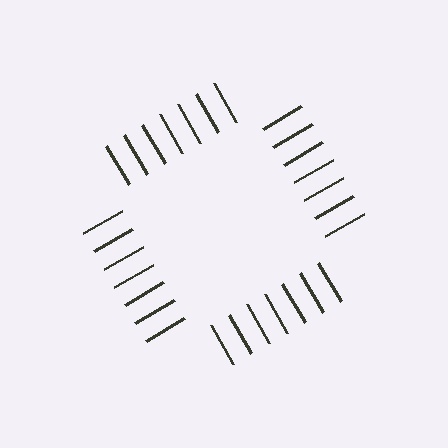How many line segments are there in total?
28 — 7 along each of the 4 edges.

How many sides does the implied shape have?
4 sides — the line-ends trace a square.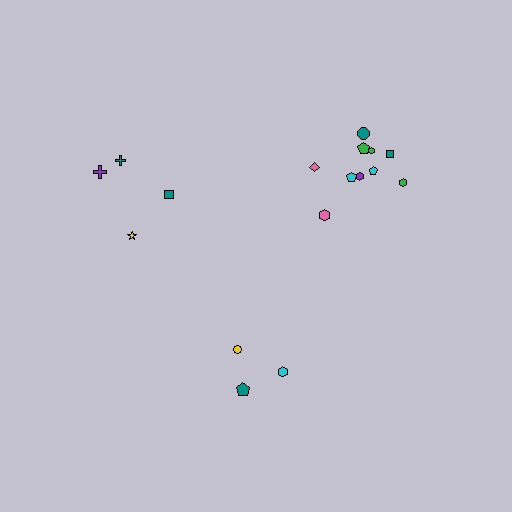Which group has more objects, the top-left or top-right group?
The top-right group.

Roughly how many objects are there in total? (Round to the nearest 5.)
Roughly 15 objects in total.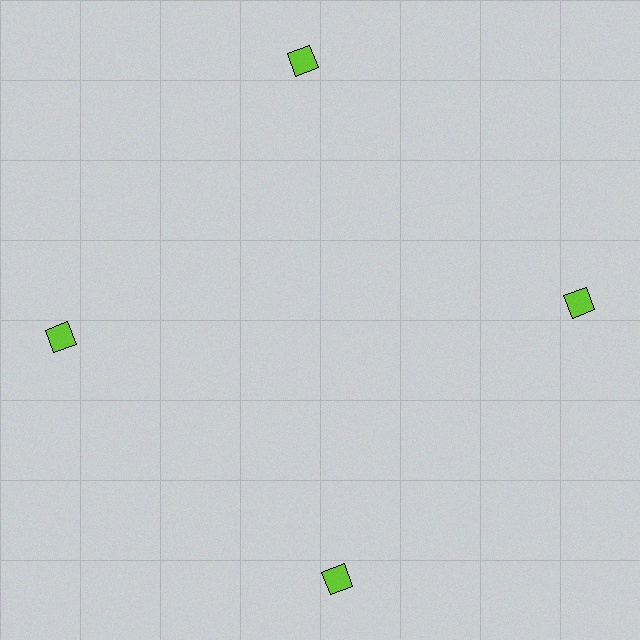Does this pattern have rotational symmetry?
Yes, this pattern has 4-fold rotational symmetry. It looks the same after rotating 90 degrees around the center.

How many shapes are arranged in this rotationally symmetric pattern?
There are 4 shapes, arranged in 4 groups of 1.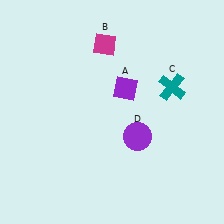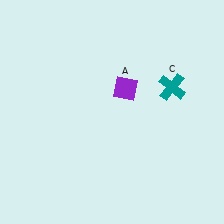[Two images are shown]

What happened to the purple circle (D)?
The purple circle (D) was removed in Image 2. It was in the bottom-right area of Image 1.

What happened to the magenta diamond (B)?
The magenta diamond (B) was removed in Image 2. It was in the top-left area of Image 1.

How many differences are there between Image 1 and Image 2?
There are 2 differences between the two images.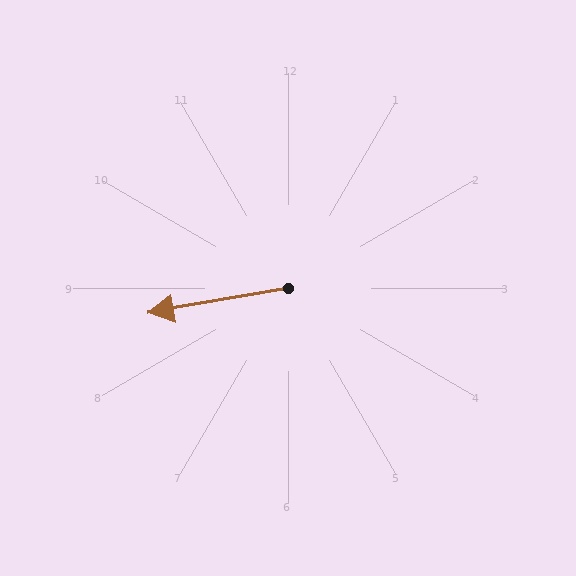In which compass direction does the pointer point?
West.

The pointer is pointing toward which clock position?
Roughly 9 o'clock.